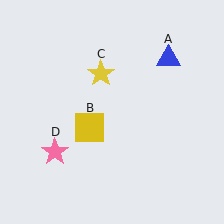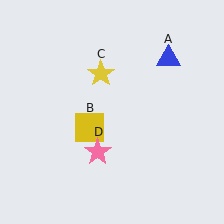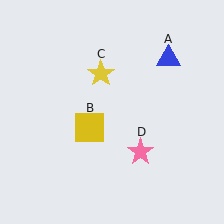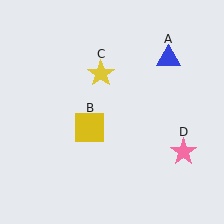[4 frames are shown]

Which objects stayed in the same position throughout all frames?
Blue triangle (object A) and yellow square (object B) and yellow star (object C) remained stationary.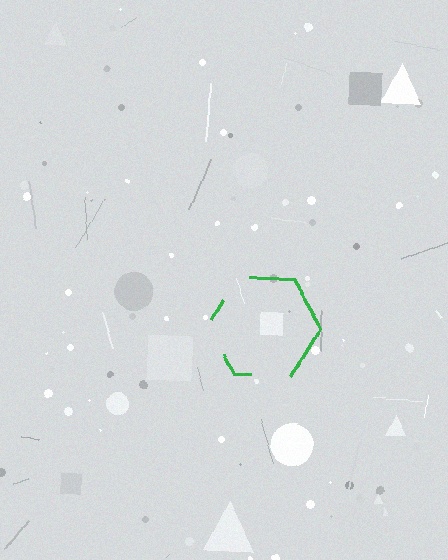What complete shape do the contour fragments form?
The contour fragments form a hexagon.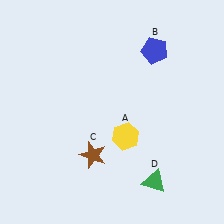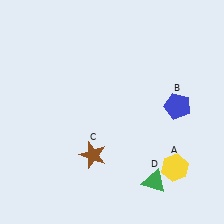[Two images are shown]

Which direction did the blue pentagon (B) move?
The blue pentagon (B) moved down.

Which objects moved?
The objects that moved are: the yellow hexagon (A), the blue pentagon (B).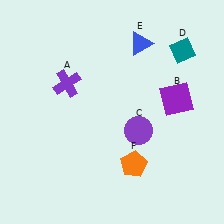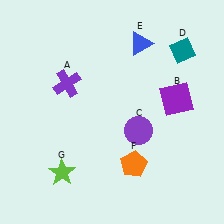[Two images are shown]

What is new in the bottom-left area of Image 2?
A lime star (G) was added in the bottom-left area of Image 2.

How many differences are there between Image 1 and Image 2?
There is 1 difference between the two images.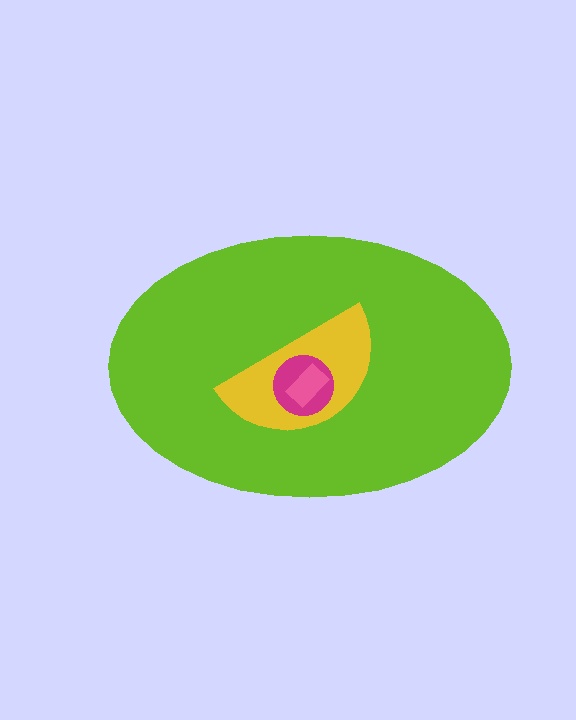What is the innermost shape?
The pink rectangle.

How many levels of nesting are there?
4.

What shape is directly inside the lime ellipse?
The yellow semicircle.